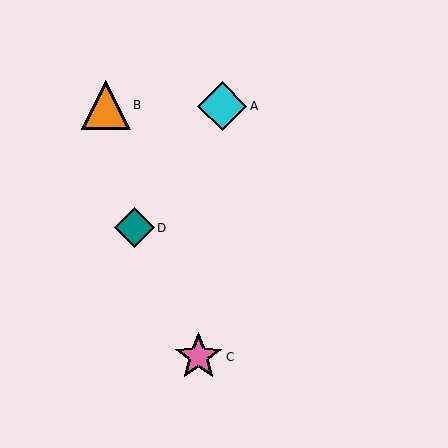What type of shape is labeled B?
Shape B is an orange triangle.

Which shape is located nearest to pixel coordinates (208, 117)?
The cyan diamond (labeled A) at (222, 106) is nearest to that location.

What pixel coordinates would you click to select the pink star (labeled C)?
Click at (199, 357) to select the pink star C.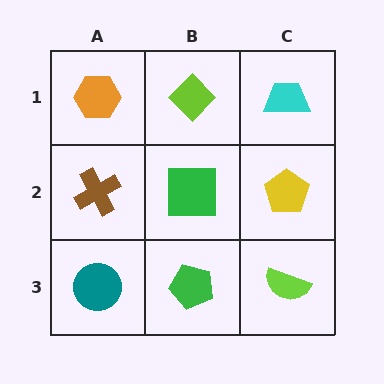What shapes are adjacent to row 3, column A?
A brown cross (row 2, column A), a green pentagon (row 3, column B).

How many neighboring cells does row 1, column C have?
2.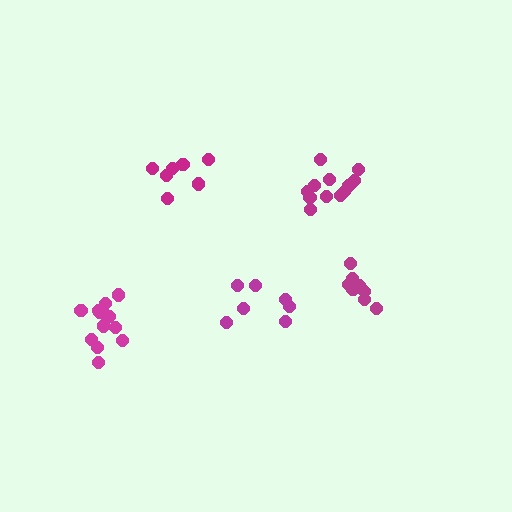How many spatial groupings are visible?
There are 5 spatial groupings.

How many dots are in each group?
Group 1: 7 dots, Group 2: 13 dots, Group 3: 8 dots, Group 4: 7 dots, Group 5: 12 dots (47 total).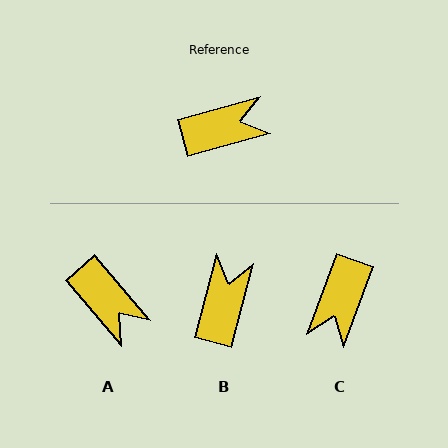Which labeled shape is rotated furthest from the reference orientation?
C, about 126 degrees away.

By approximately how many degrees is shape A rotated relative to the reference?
Approximately 65 degrees clockwise.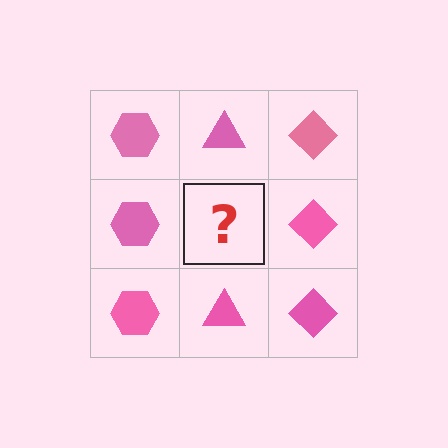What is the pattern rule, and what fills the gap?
The rule is that each column has a consistent shape. The gap should be filled with a pink triangle.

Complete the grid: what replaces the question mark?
The question mark should be replaced with a pink triangle.